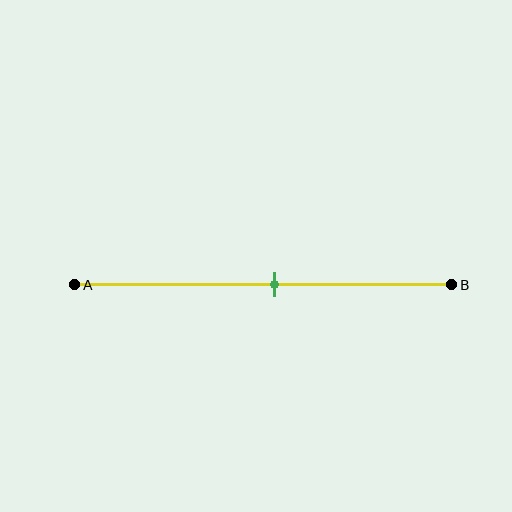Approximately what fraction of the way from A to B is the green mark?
The green mark is approximately 55% of the way from A to B.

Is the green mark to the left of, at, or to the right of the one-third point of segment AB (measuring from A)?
The green mark is to the right of the one-third point of segment AB.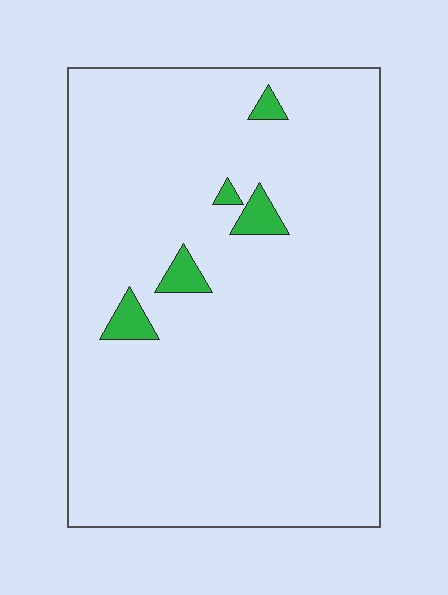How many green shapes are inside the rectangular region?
5.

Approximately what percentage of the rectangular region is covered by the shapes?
Approximately 5%.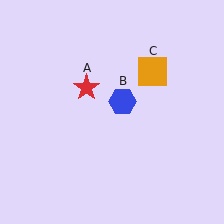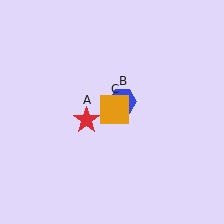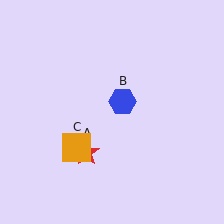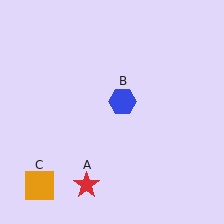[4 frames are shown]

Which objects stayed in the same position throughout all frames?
Blue hexagon (object B) remained stationary.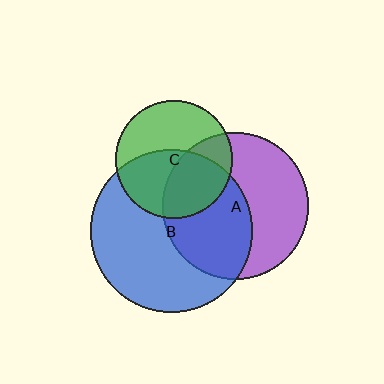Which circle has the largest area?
Circle B (blue).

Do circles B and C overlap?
Yes.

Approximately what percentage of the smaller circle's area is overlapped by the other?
Approximately 50%.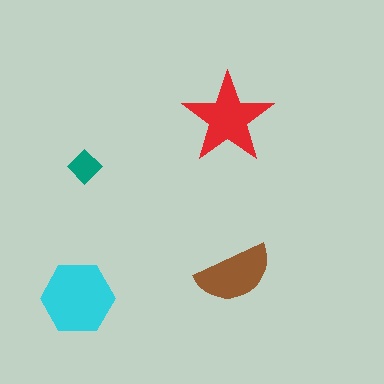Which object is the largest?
The cyan hexagon.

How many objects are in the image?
There are 4 objects in the image.